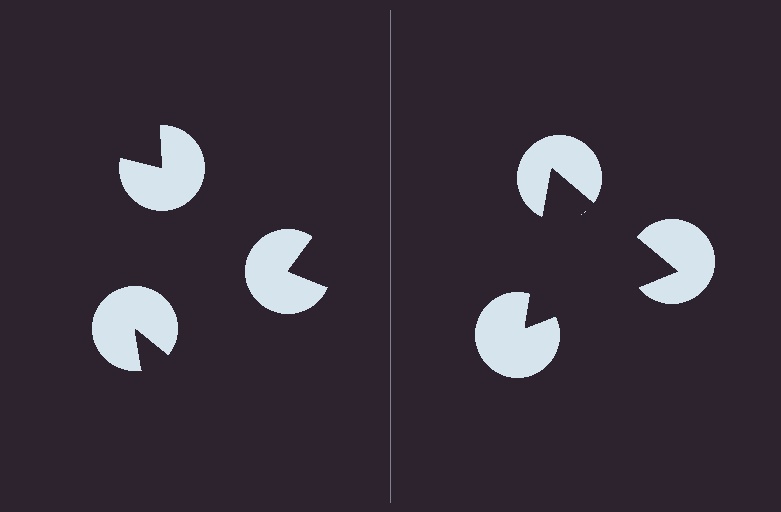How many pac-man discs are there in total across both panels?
6 — 3 on each side.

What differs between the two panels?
The pac-man discs are positioned identically on both sides; only the wedge orientations differ. On the right they align to a triangle; on the left they are misaligned.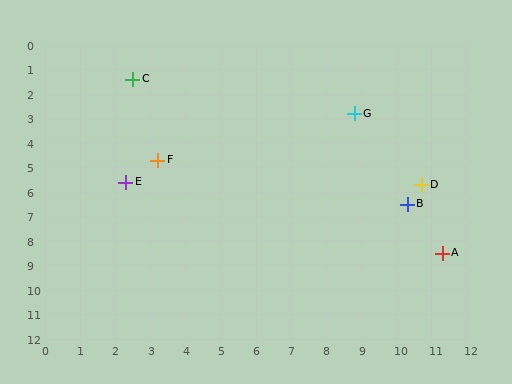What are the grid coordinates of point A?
Point A is at approximately (11.3, 8.5).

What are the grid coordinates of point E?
Point E is at approximately (2.3, 5.6).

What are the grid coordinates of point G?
Point G is at approximately (8.8, 2.8).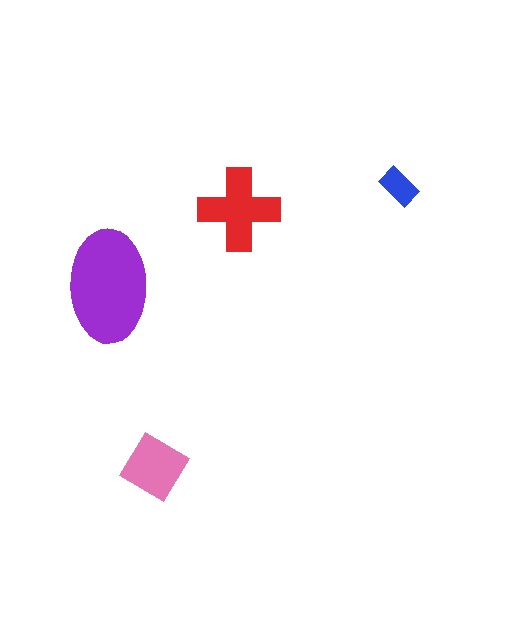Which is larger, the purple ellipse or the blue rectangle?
The purple ellipse.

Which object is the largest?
The purple ellipse.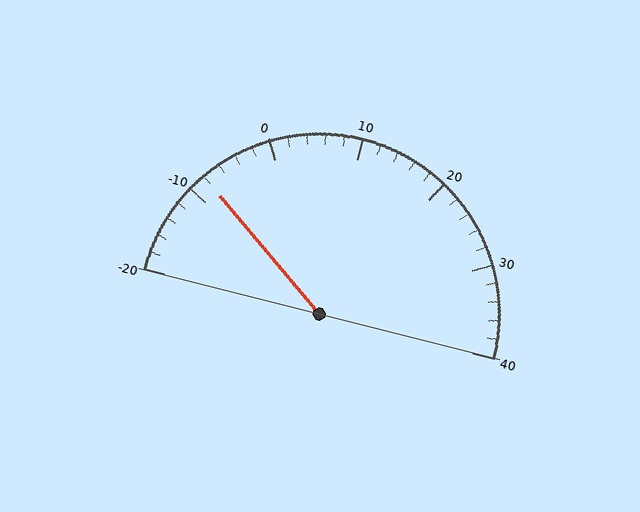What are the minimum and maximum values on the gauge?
The gauge ranges from -20 to 40.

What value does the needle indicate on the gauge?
The needle indicates approximately -8.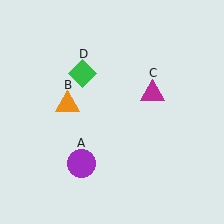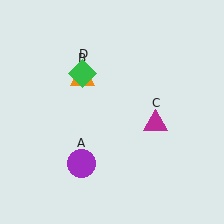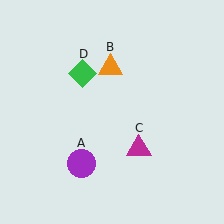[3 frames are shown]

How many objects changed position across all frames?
2 objects changed position: orange triangle (object B), magenta triangle (object C).